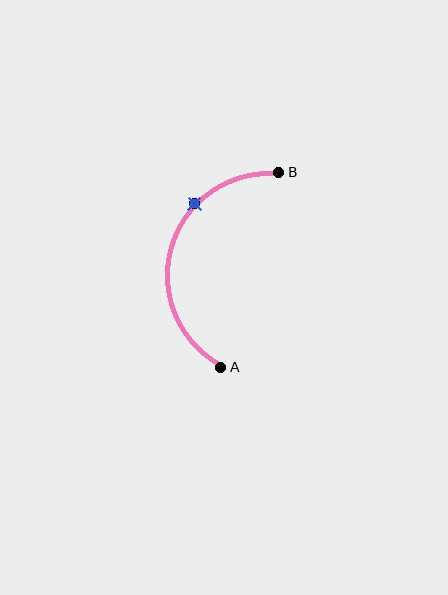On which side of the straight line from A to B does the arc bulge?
The arc bulges to the left of the straight line connecting A and B.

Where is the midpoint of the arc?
The arc midpoint is the point on the curve farthest from the straight line joining A and B. It sits to the left of that line.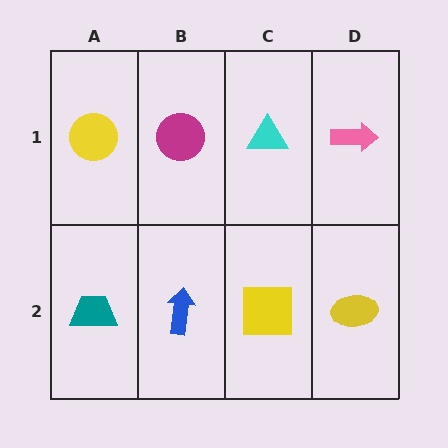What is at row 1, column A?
A yellow circle.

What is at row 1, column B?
A magenta circle.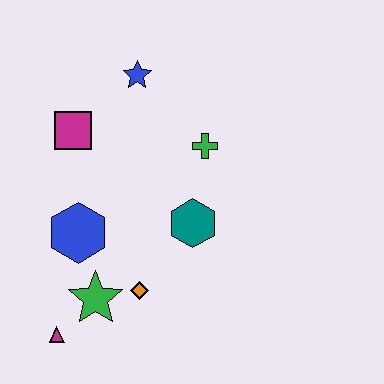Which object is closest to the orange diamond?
The green star is closest to the orange diamond.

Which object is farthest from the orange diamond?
The blue star is farthest from the orange diamond.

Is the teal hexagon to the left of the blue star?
No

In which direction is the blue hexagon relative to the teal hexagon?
The blue hexagon is to the left of the teal hexagon.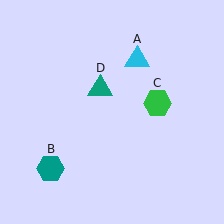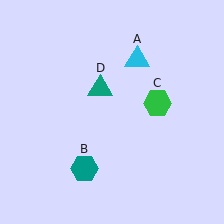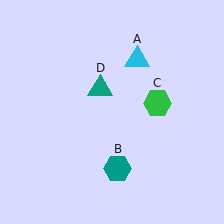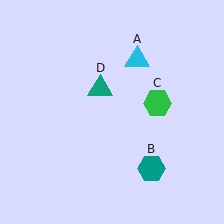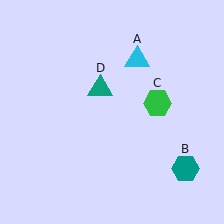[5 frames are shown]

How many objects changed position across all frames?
1 object changed position: teal hexagon (object B).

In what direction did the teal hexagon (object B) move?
The teal hexagon (object B) moved right.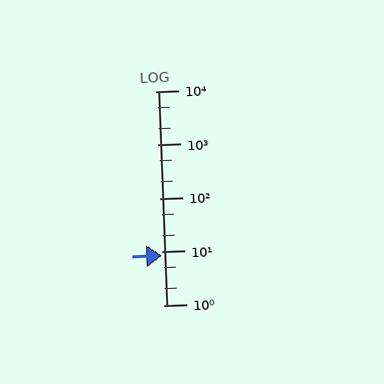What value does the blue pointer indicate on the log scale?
The pointer indicates approximately 8.4.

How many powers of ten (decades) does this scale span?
The scale spans 4 decades, from 1 to 10000.